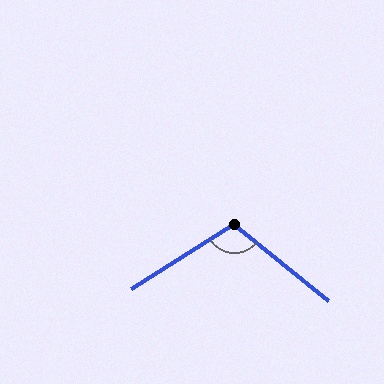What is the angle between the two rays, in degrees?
Approximately 109 degrees.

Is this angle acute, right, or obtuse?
It is obtuse.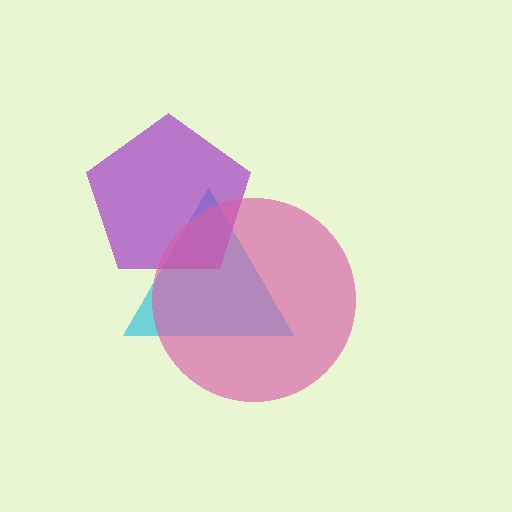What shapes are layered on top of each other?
The layered shapes are: a cyan triangle, a purple pentagon, a pink circle.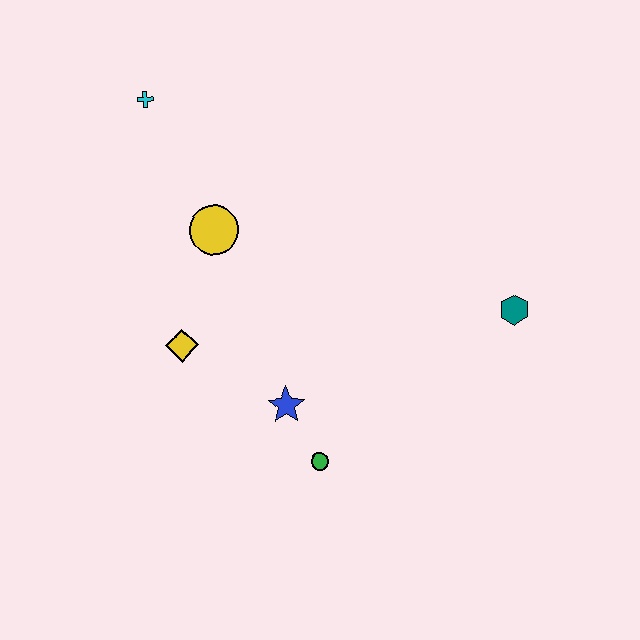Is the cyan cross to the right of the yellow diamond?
No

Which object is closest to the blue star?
The green circle is closest to the blue star.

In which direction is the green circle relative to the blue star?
The green circle is below the blue star.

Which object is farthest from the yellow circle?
The teal hexagon is farthest from the yellow circle.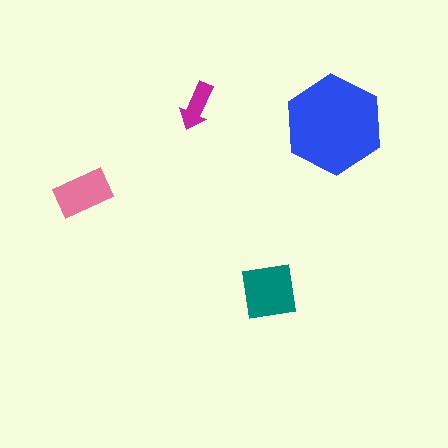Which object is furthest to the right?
The blue hexagon is rightmost.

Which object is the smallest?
The magenta arrow.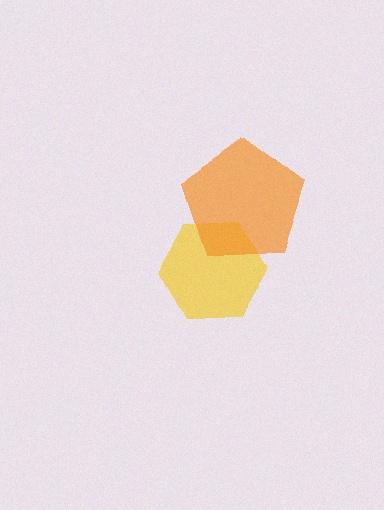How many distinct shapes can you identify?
There are 2 distinct shapes: a yellow hexagon, an orange pentagon.